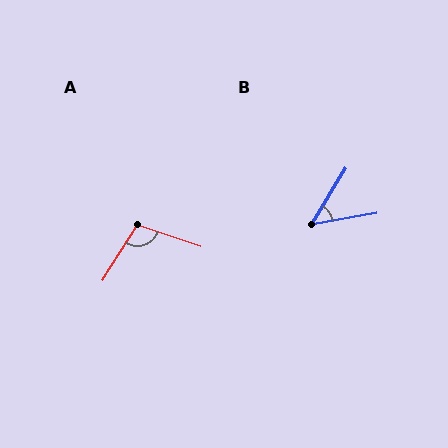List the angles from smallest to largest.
B (48°), A (103°).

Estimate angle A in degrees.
Approximately 103 degrees.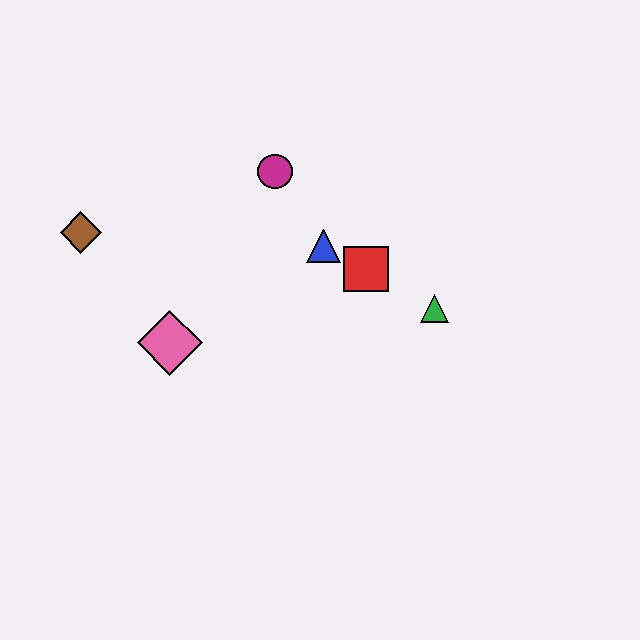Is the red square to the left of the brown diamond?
No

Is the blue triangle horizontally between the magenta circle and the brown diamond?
No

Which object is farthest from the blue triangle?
The brown diamond is farthest from the blue triangle.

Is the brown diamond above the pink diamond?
Yes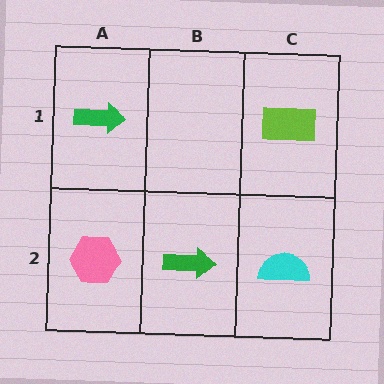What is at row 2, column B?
A green arrow.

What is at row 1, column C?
A lime rectangle.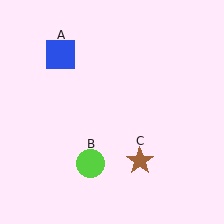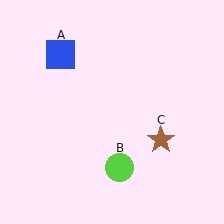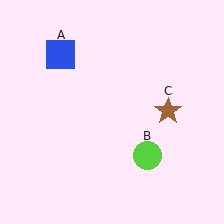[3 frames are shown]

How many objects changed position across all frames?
2 objects changed position: lime circle (object B), brown star (object C).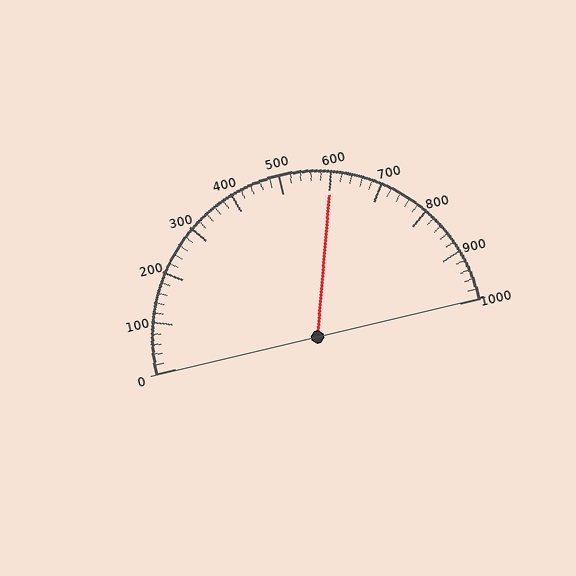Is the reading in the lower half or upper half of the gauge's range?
The reading is in the upper half of the range (0 to 1000).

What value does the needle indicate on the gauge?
The needle indicates approximately 600.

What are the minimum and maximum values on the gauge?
The gauge ranges from 0 to 1000.